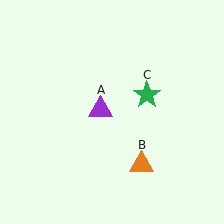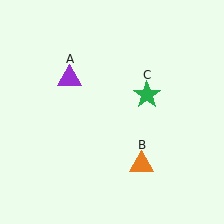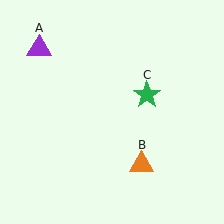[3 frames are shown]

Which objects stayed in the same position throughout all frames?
Orange triangle (object B) and green star (object C) remained stationary.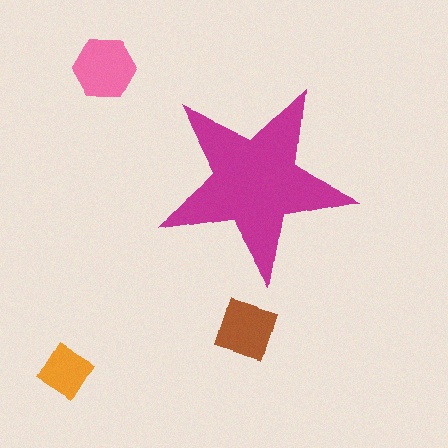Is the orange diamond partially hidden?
No, the orange diamond is fully visible.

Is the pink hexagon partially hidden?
No, the pink hexagon is fully visible.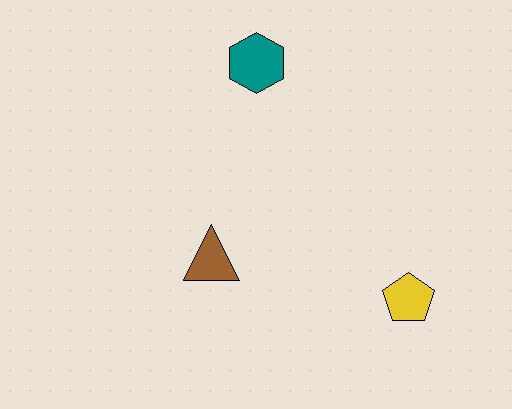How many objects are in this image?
There are 3 objects.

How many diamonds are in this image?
There are no diamonds.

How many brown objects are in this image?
There is 1 brown object.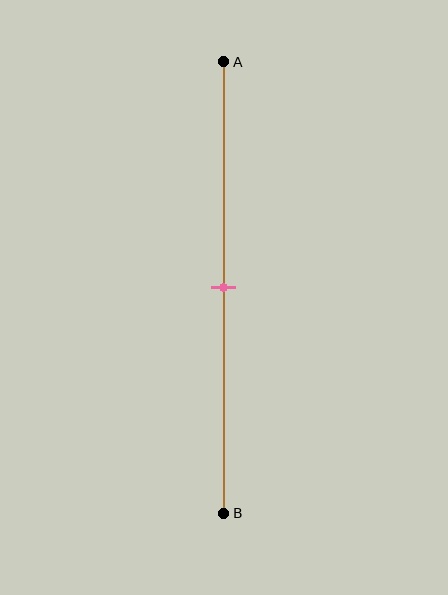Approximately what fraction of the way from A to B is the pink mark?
The pink mark is approximately 50% of the way from A to B.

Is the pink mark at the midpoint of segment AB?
Yes, the mark is approximately at the midpoint.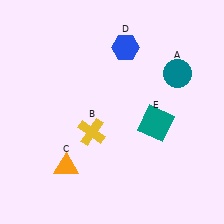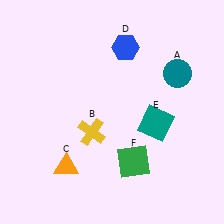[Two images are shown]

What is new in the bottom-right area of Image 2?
A green square (F) was added in the bottom-right area of Image 2.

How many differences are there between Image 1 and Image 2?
There is 1 difference between the two images.